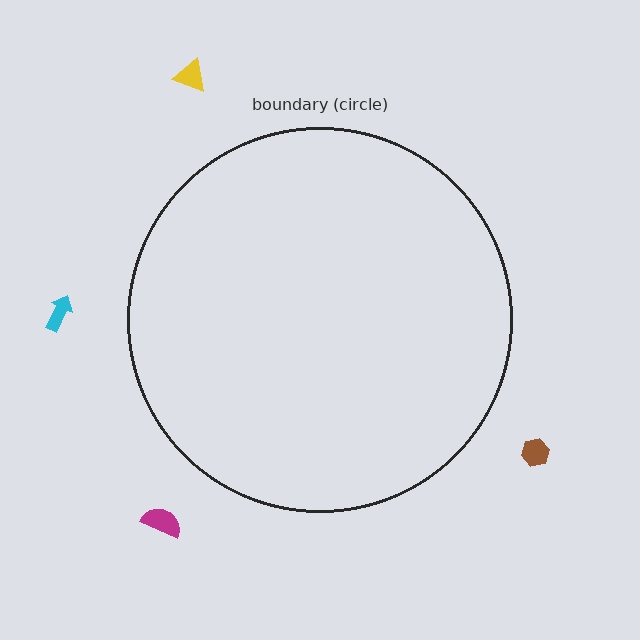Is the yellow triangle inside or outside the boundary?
Outside.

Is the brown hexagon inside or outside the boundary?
Outside.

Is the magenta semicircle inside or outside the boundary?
Outside.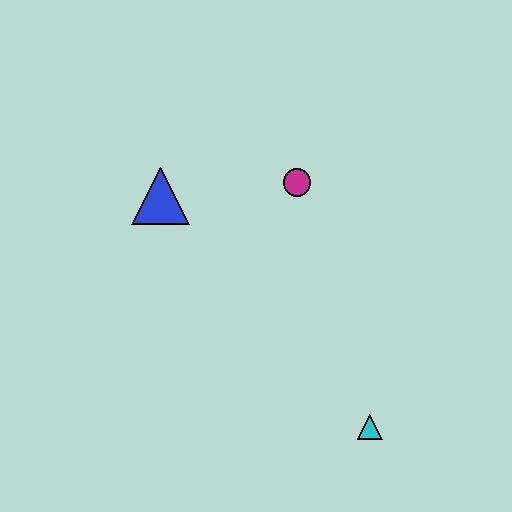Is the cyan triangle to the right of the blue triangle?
Yes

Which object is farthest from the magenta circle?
The cyan triangle is farthest from the magenta circle.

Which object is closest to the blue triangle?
The magenta circle is closest to the blue triangle.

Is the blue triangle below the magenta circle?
Yes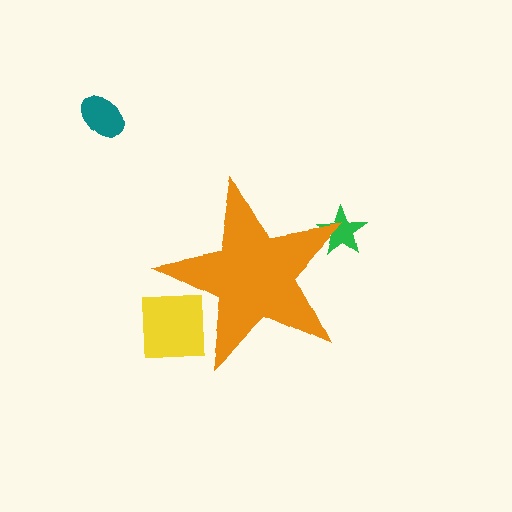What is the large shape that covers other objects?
An orange star.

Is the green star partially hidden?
Yes, the green star is partially hidden behind the orange star.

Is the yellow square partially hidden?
Yes, the yellow square is partially hidden behind the orange star.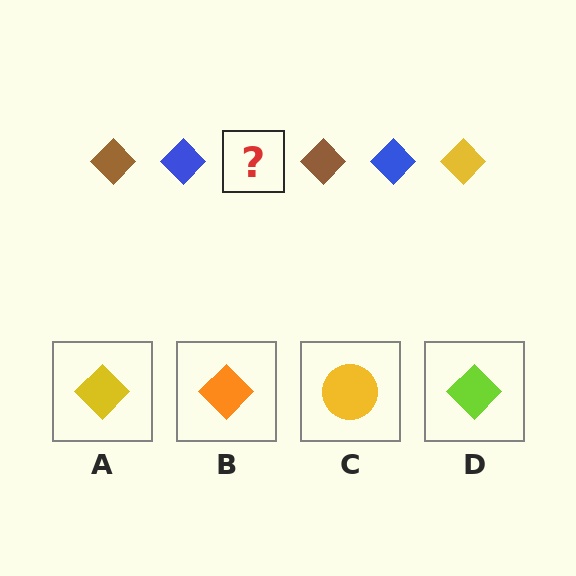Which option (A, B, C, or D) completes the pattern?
A.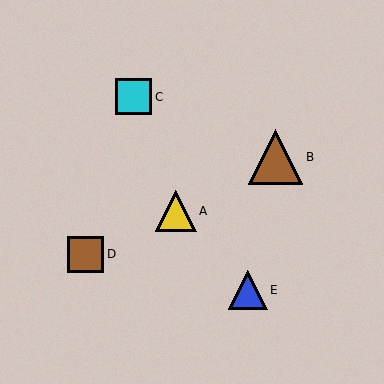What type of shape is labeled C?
Shape C is a cyan square.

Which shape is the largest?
The brown triangle (labeled B) is the largest.